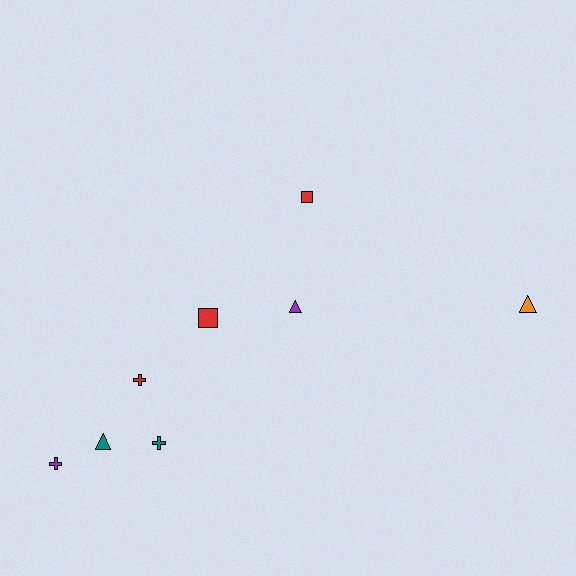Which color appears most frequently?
Red, with 3 objects.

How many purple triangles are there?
There is 1 purple triangle.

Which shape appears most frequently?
Cross, with 3 objects.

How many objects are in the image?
There are 8 objects.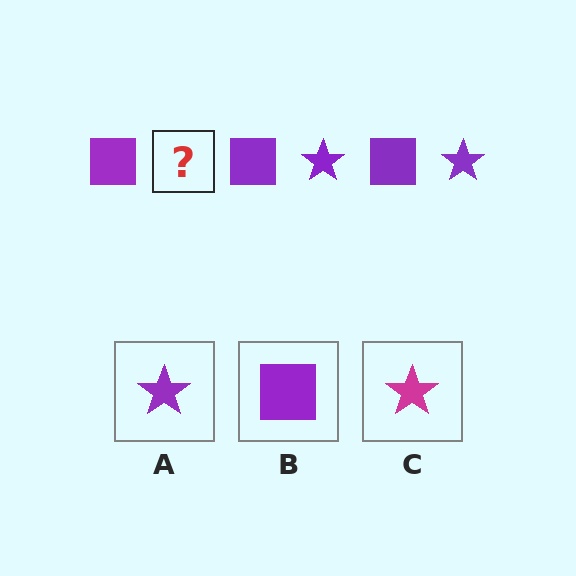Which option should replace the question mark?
Option A.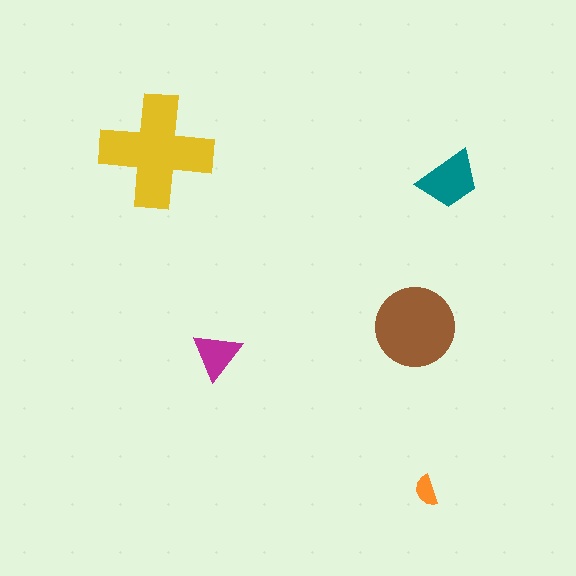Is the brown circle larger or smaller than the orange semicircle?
Larger.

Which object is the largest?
The yellow cross.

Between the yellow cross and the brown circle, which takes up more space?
The yellow cross.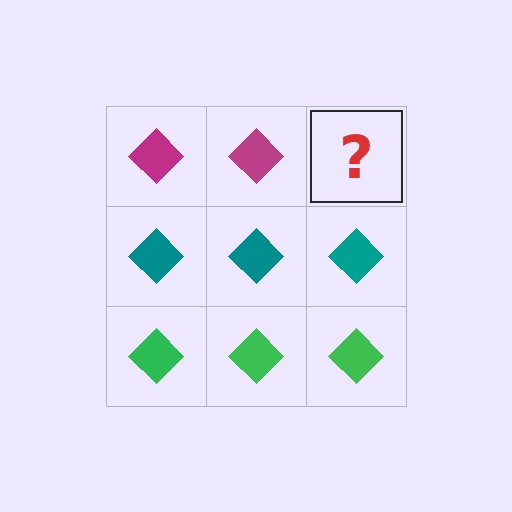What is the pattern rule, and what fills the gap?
The rule is that each row has a consistent color. The gap should be filled with a magenta diamond.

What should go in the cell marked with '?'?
The missing cell should contain a magenta diamond.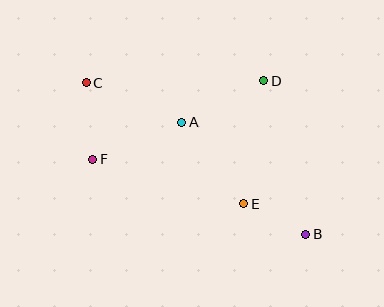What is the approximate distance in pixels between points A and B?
The distance between A and B is approximately 167 pixels.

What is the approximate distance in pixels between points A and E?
The distance between A and E is approximately 102 pixels.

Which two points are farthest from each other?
Points B and C are farthest from each other.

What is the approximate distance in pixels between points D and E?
The distance between D and E is approximately 124 pixels.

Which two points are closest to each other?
Points B and E are closest to each other.